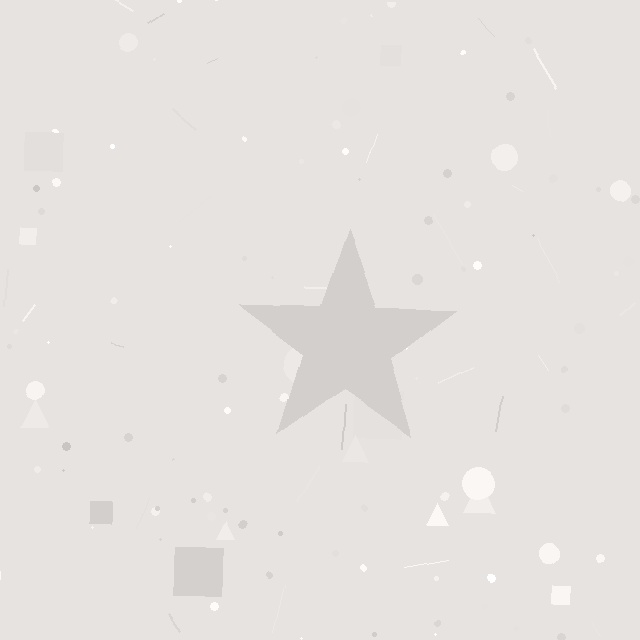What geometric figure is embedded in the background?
A star is embedded in the background.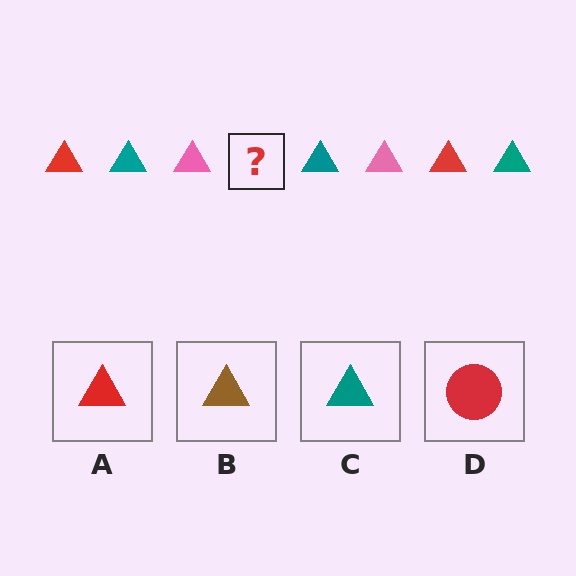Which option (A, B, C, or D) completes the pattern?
A.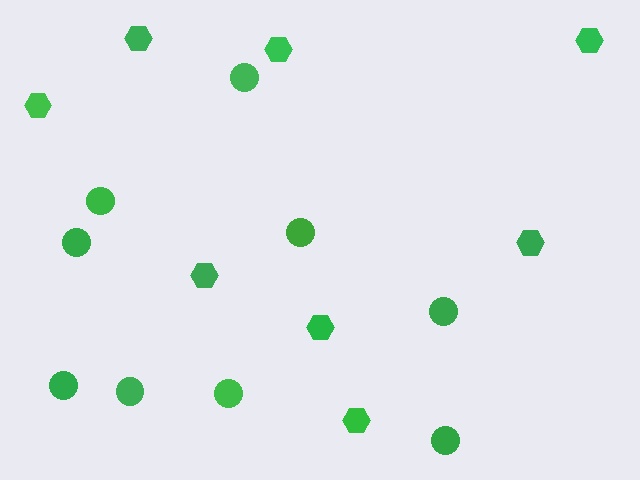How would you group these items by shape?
There are 2 groups: one group of circles (9) and one group of hexagons (8).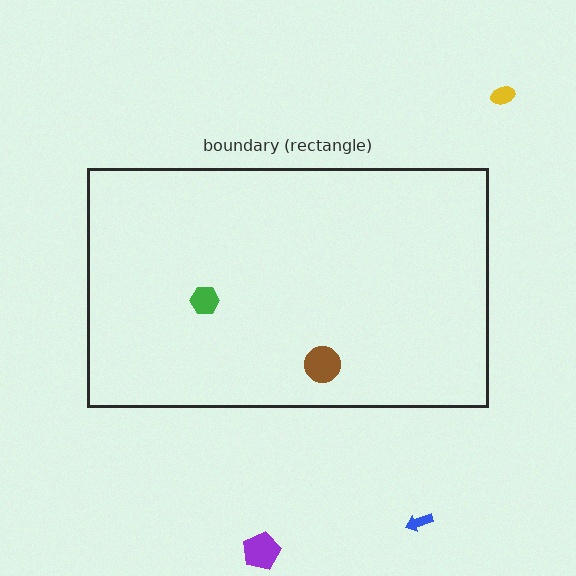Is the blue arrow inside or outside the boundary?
Outside.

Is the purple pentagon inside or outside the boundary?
Outside.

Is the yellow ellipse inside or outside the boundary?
Outside.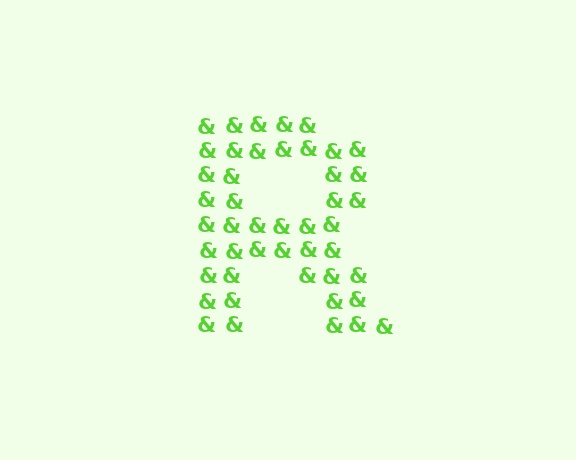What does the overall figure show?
The overall figure shows the letter R.